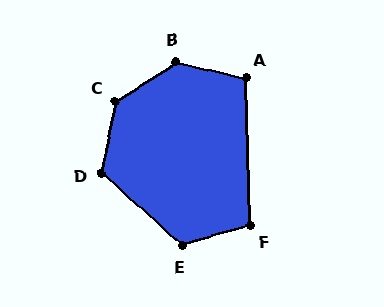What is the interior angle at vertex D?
Approximately 121 degrees (obtuse).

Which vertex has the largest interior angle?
B, at approximately 134 degrees.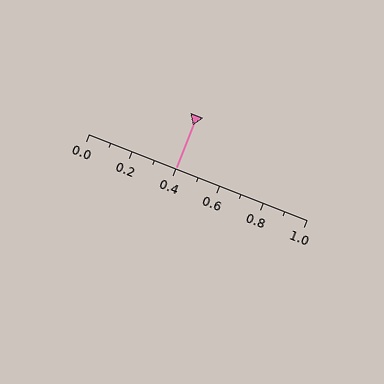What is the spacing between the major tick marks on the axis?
The major ticks are spaced 0.2 apart.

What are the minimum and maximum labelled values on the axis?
The axis runs from 0.0 to 1.0.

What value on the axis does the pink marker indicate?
The marker indicates approximately 0.4.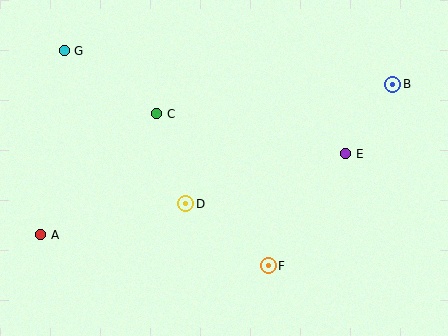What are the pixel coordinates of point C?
Point C is at (157, 114).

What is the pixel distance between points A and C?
The distance between A and C is 168 pixels.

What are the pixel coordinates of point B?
Point B is at (393, 84).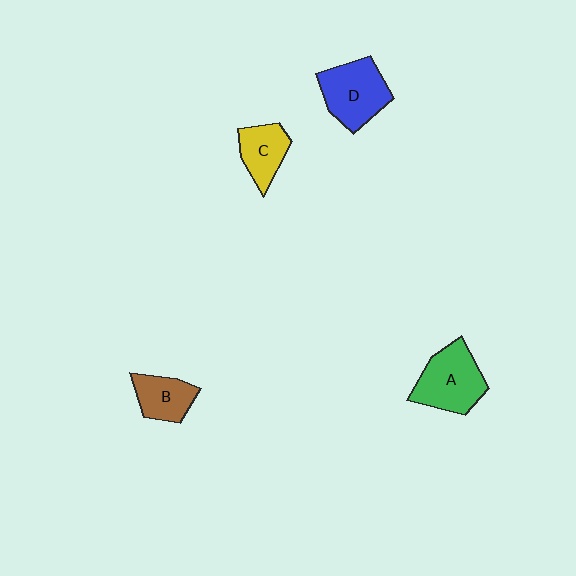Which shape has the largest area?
Shape A (green).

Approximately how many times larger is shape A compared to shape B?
Approximately 1.6 times.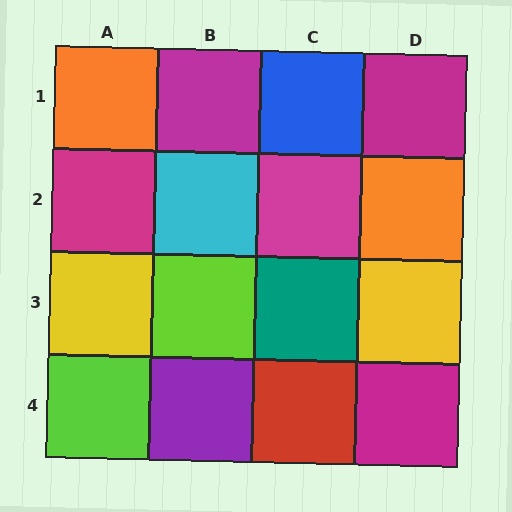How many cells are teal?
1 cell is teal.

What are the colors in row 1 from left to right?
Orange, magenta, blue, magenta.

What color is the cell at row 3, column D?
Yellow.